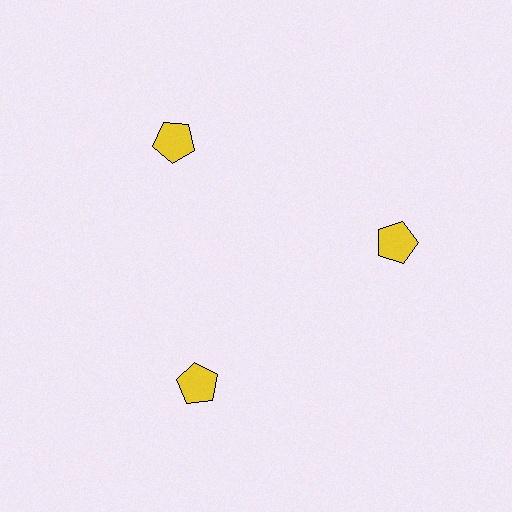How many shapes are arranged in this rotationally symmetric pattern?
There are 3 shapes, arranged in 3 groups of 1.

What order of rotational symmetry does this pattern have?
This pattern has 3-fold rotational symmetry.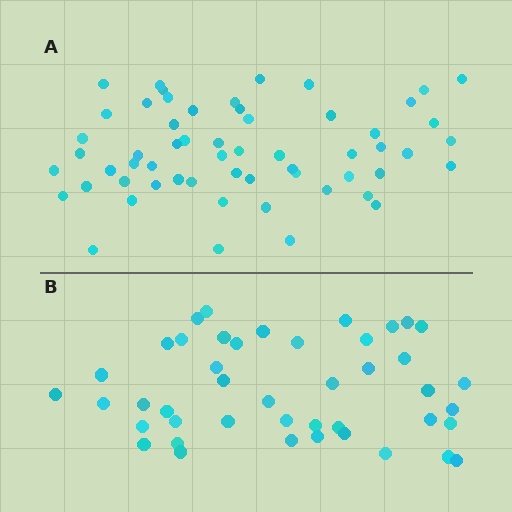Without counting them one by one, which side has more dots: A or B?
Region A (the top region) has more dots.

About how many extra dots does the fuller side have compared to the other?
Region A has approximately 15 more dots than region B.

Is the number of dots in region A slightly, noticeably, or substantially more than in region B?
Region A has noticeably more, but not dramatically so. The ratio is roughly 1.3 to 1.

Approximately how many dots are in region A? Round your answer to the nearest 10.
About 60 dots. (The exact count is 58, which rounds to 60.)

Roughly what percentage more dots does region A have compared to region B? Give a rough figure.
About 30% more.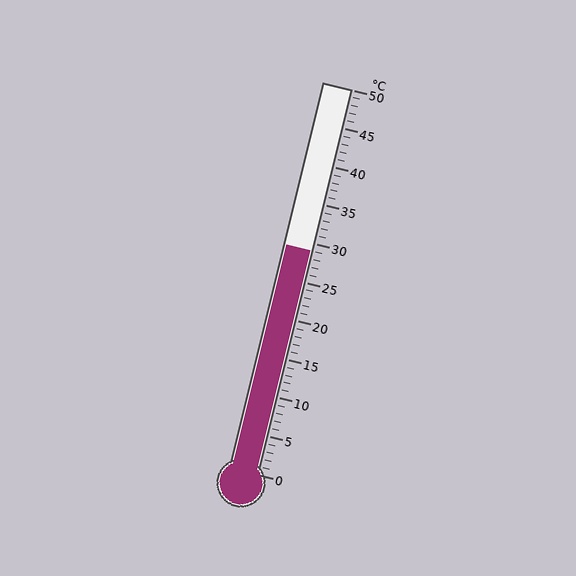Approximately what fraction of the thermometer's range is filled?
The thermometer is filled to approximately 60% of its range.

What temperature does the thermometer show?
The thermometer shows approximately 29°C.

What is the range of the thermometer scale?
The thermometer scale ranges from 0°C to 50°C.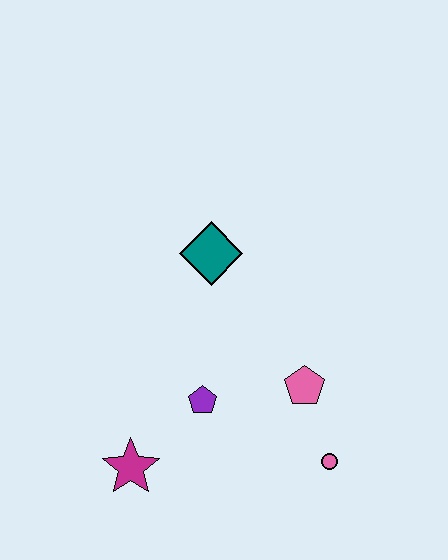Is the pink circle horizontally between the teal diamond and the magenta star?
No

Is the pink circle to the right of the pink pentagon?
Yes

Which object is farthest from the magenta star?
The teal diamond is farthest from the magenta star.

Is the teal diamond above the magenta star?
Yes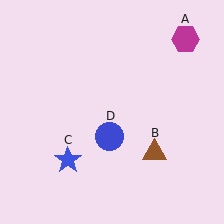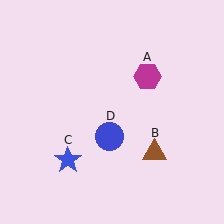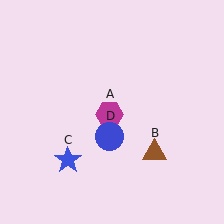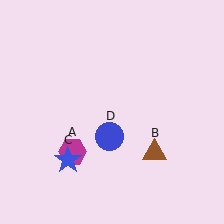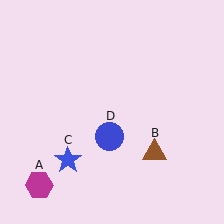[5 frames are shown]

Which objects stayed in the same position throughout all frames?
Brown triangle (object B) and blue star (object C) and blue circle (object D) remained stationary.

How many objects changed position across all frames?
1 object changed position: magenta hexagon (object A).